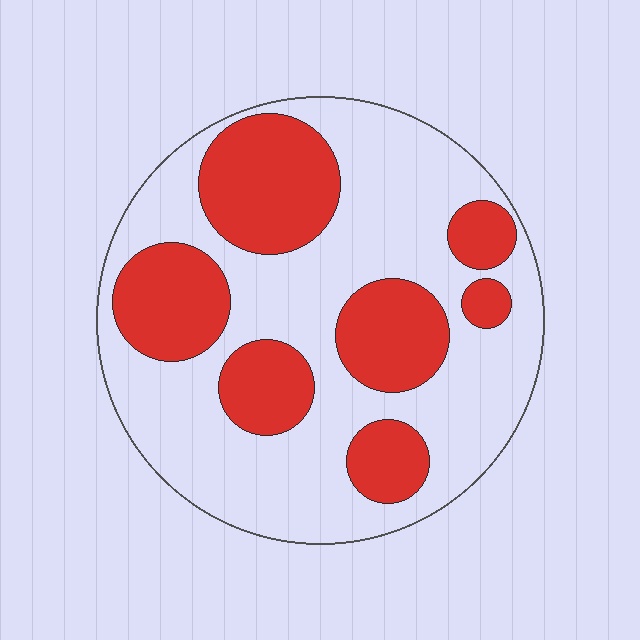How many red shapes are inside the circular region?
7.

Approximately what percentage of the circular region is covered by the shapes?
Approximately 35%.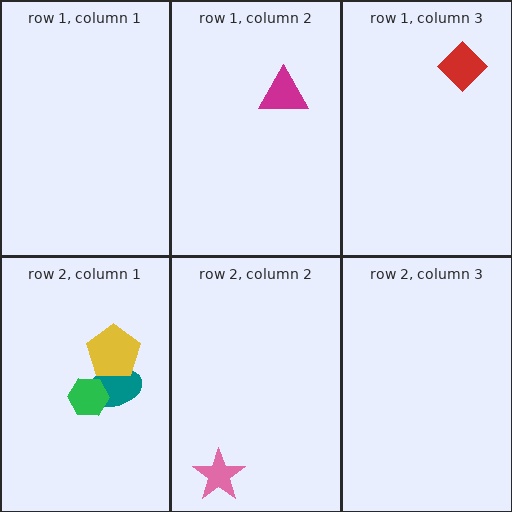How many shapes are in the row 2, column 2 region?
1.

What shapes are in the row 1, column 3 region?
The red diamond.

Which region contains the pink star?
The row 2, column 2 region.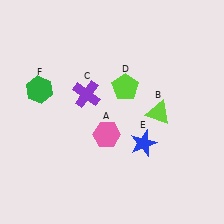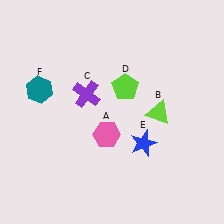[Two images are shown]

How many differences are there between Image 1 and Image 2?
There is 1 difference between the two images.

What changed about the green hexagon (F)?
In Image 1, F is green. In Image 2, it changed to teal.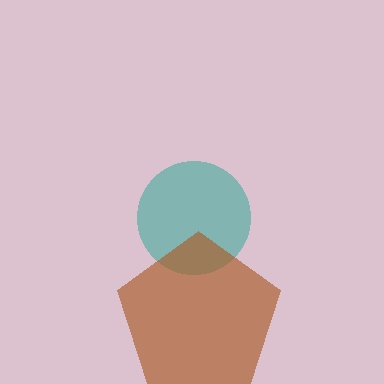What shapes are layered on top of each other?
The layered shapes are: a teal circle, a brown pentagon.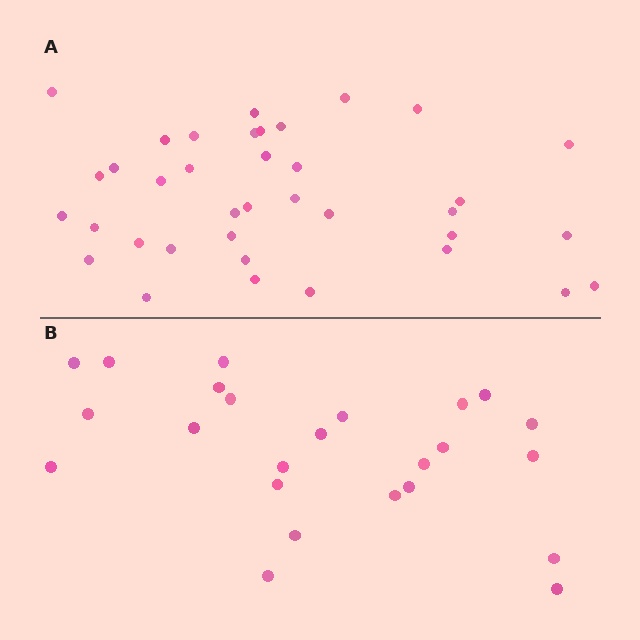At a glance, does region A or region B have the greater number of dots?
Region A (the top region) has more dots.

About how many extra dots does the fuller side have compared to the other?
Region A has approximately 15 more dots than region B.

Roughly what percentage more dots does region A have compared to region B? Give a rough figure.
About 55% more.